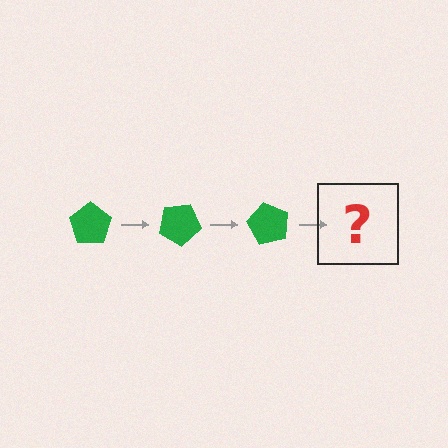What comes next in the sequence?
The next element should be a green pentagon rotated 90 degrees.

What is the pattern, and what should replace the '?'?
The pattern is that the pentagon rotates 30 degrees each step. The '?' should be a green pentagon rotated 90 degrees.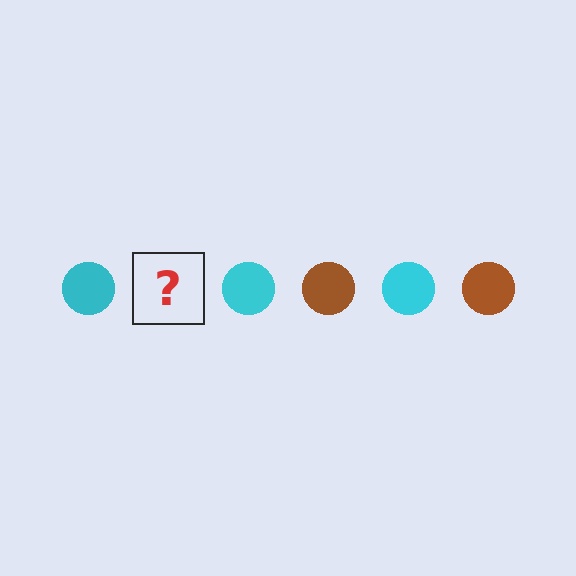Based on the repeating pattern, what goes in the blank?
The blank should be a brown circle.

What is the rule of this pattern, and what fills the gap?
The rule is that the pattern cycles through cyan, brown circles. The gap should be filled with a brown circle.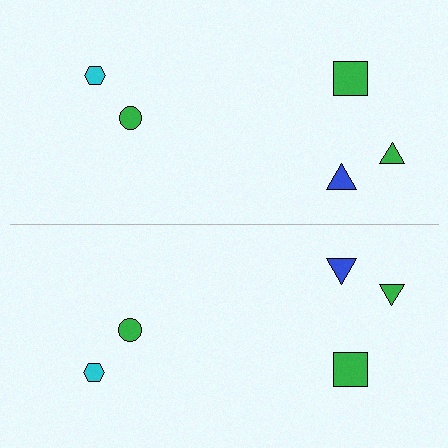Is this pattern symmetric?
Yes, this pattern has bilateral (reflection) symmetry.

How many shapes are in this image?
There are 10 shapes in this image.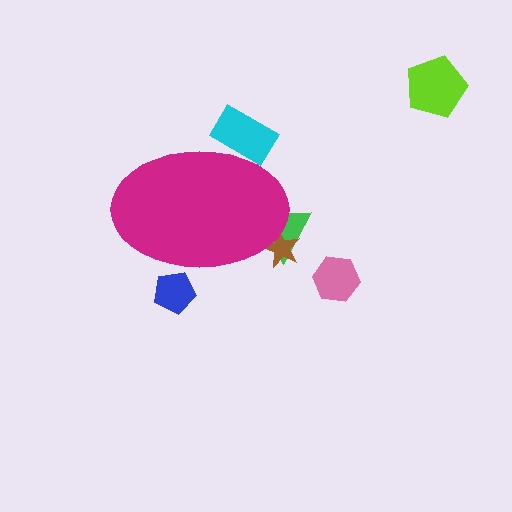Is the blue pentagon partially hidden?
Yes, the blue pentagon is partially hidden behind the magenta ellipse.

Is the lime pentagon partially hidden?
No, the lime pentagon is fully visible.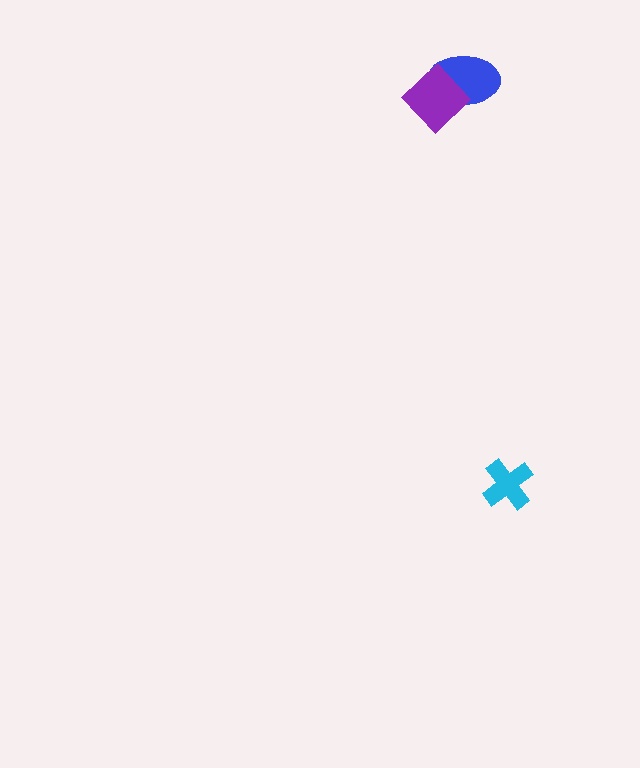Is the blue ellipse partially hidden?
Yes, it is partially covered by another shape.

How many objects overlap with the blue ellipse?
1 object overlaps with the blue ellipse.